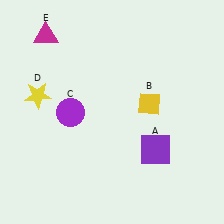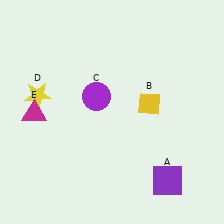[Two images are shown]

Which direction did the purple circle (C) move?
The purple circle (C) moved right.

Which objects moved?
The objects that moved are: the purple square (A), the purple circle (C), the magenta triangle (E).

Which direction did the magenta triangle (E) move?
The magenta triangle (E) moved down.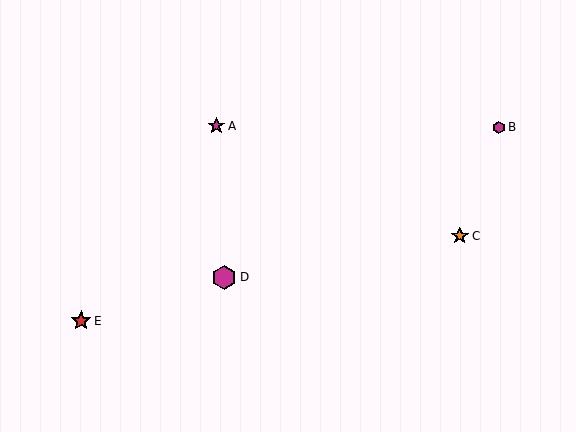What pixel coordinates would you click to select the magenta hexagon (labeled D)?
Click at (224, 277) to select the magenta hexagon D.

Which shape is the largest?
The magenta hexagon (labeled D) is the largest.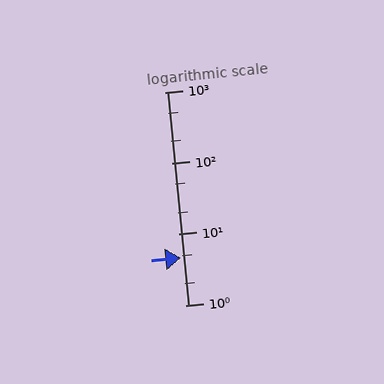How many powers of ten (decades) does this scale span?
The scale spans 3 decades, from 1 to 1000.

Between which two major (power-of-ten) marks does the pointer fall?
The pointer is between 1 and 10.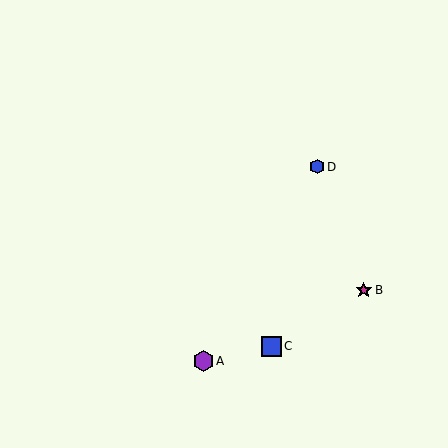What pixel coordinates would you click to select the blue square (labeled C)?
Click at (271, 346) to select the blue square C.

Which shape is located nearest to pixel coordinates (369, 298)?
The magenta star (labeled B) at (364, 290) is nearest to that location.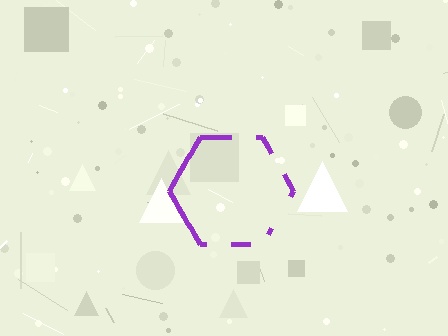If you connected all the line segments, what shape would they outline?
They would outline a hexagon.